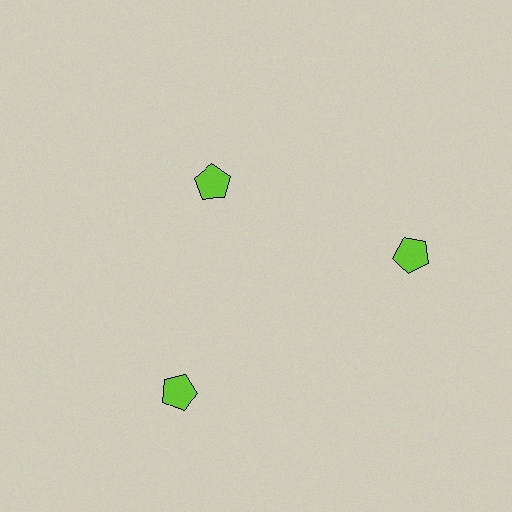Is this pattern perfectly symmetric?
No. The 3 lime pentagons are arranged in a ring, but one element near the 11 o'clock position is pulled inward toward the center, breaking the 3-fold rotational symmetry.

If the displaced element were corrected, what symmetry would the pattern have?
It would have 3-fold rotational symmetry — the pattern would map onto itself every 120 degrees.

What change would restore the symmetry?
The symmetry would be restored by moving it outward, back onto the ring so that all 3 pentagons sit at equal angles and equal distance from the center.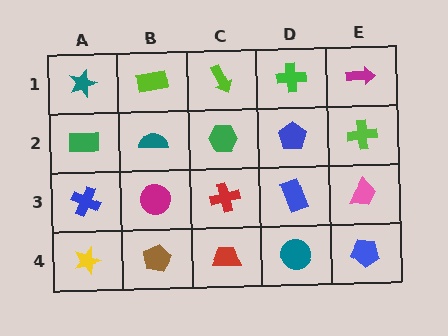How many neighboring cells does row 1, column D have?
3.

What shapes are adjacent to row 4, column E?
A pink trapezoid (row 3, column E), a teal circle (row 4, column D).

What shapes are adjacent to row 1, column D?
A blue pentagon (row 2, column D), a lime arrow (row 1, column C), a magenta arrow (row 1, column E).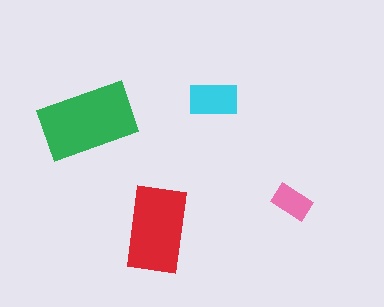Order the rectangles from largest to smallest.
the green one, the red one, the cyan one, the pink one.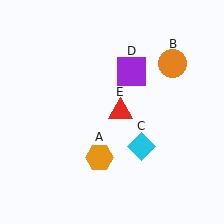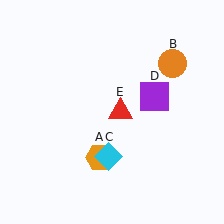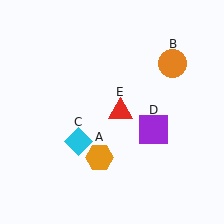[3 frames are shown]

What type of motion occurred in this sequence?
The cyan diamond (object C), purple square (object D) rotated clockwise around the center of the scene.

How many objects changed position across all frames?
2 objects changed position: cyan diamond (object C), purple square (object D).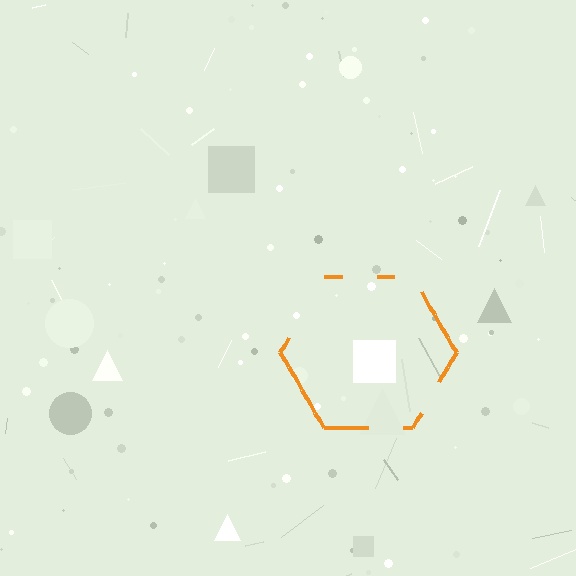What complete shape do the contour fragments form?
The contour fragments form a hexagon.